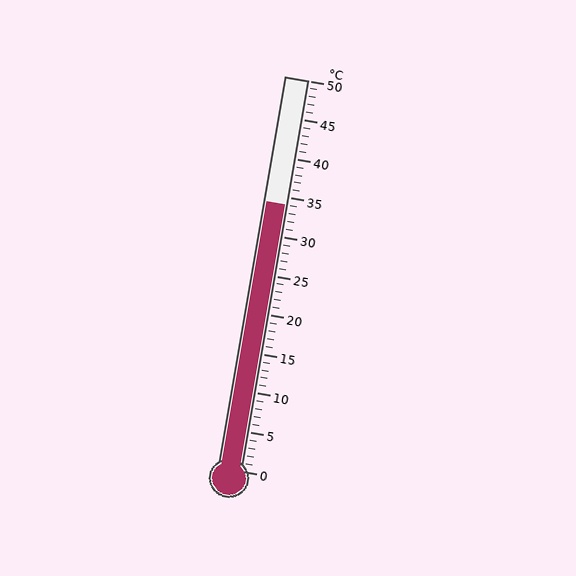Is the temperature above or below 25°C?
The temperature is above 25°C.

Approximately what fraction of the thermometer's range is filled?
The thermometer is filled to approximately 70% of its range.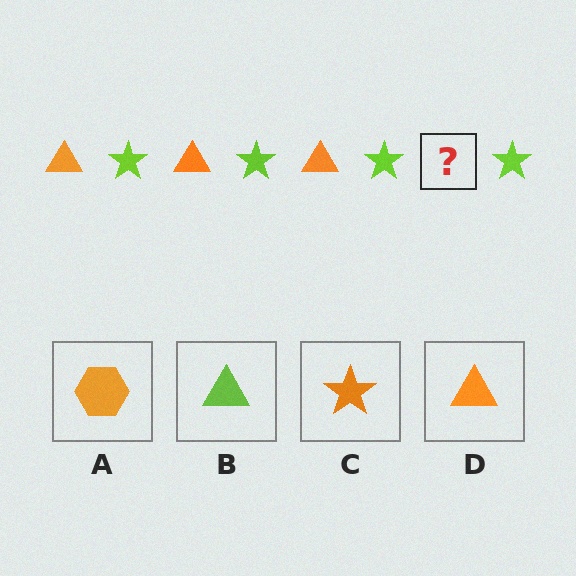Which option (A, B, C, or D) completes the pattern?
D.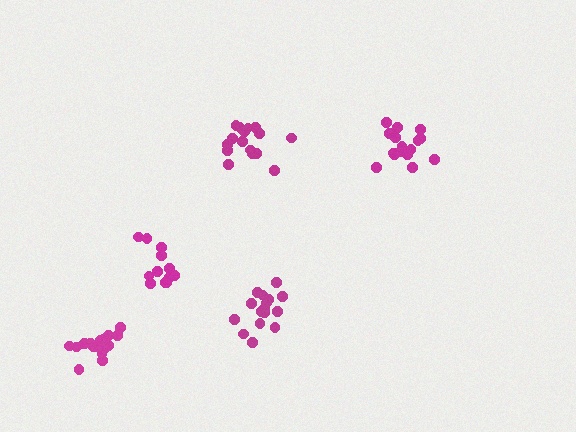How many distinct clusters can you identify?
There are 5 distinct clusters.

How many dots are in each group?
Group 1: 16 dots, Group 2: 17 dots, Group 3: 16 dots, Group 4: 12 dots, Group 5: 16 dots (77 total).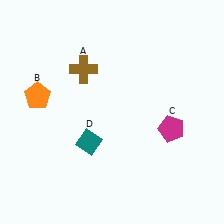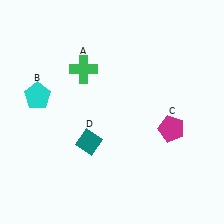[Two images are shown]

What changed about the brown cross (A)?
In Image 1, A is brown. In Image 2, it changed to green.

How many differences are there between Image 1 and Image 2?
There are 2 differences between the two images.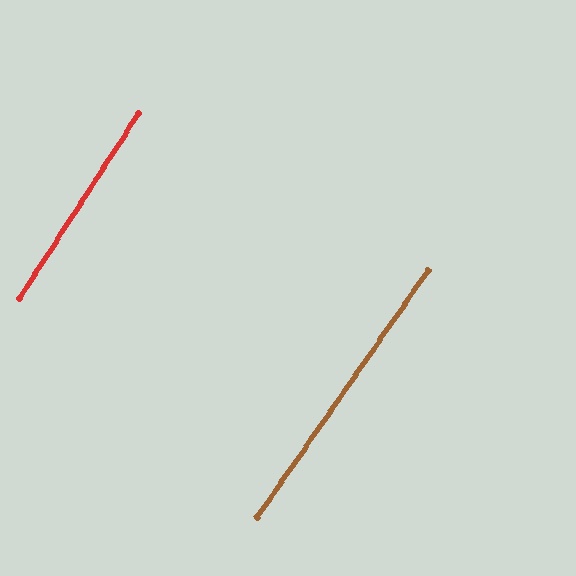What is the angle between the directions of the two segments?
Approximately 2 degrees.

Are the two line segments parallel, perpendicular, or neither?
Parallel — their directions differ by only 2.0°.